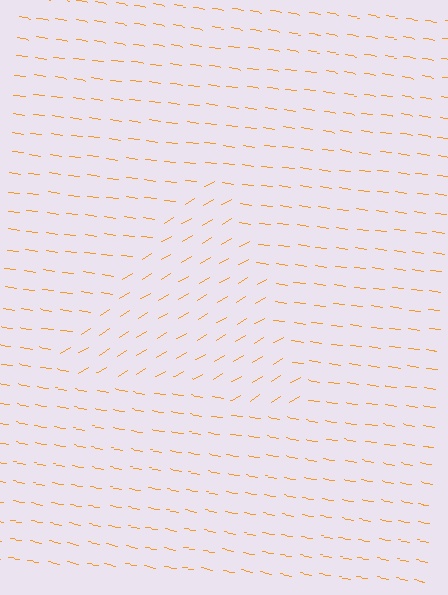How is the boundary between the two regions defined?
The boundary is defined purely by a change in line orientation (approximately 39 degrees difference). All lines are the same color and thickness.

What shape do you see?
I see a triangle.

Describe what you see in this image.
The image is filled with small orange line segments. A triangle region in the image has lines oriented differently from the surrounding lines, creating a visible texture boundary.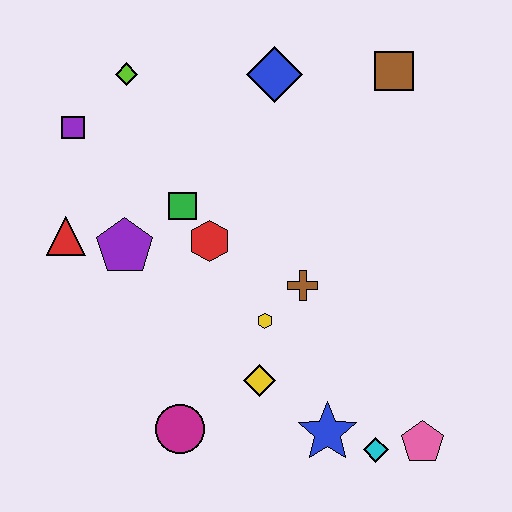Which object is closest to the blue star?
The cyan diamond is closest to the blue star.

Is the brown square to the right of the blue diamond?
Yes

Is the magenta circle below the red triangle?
Yes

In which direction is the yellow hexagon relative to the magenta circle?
The yellow hexagon is above the magenta circle.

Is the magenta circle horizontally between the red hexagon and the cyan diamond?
No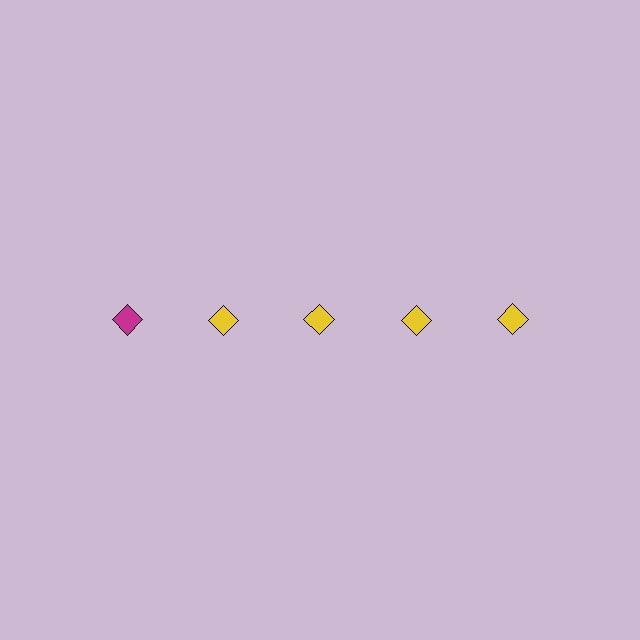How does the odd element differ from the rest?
It has a different color: magenta instead of yellow.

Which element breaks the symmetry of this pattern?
The magenta diamond in the top row, leftmost column breaks the symmetry. All other shapes are yellow diamonds.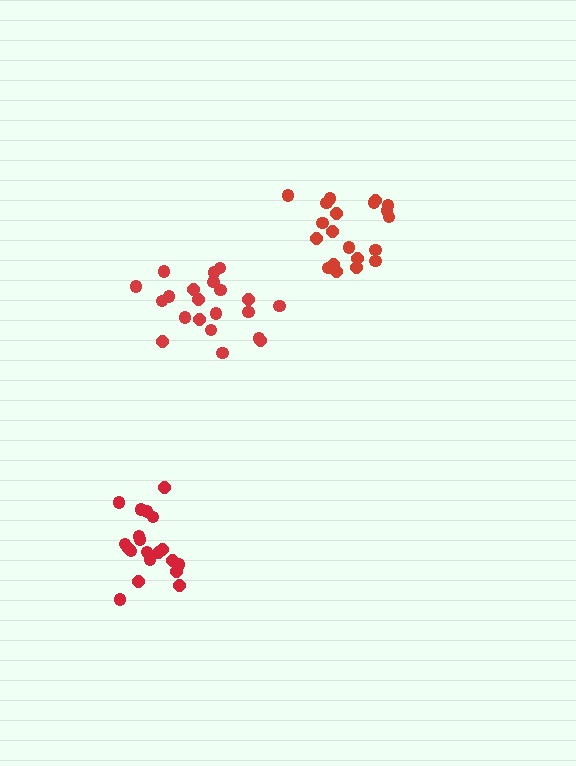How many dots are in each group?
Group 1: 20 dots, Group 2: 20 dots, Group 3: 21 dots (61 total).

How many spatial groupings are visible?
There are 3 spatial groupings.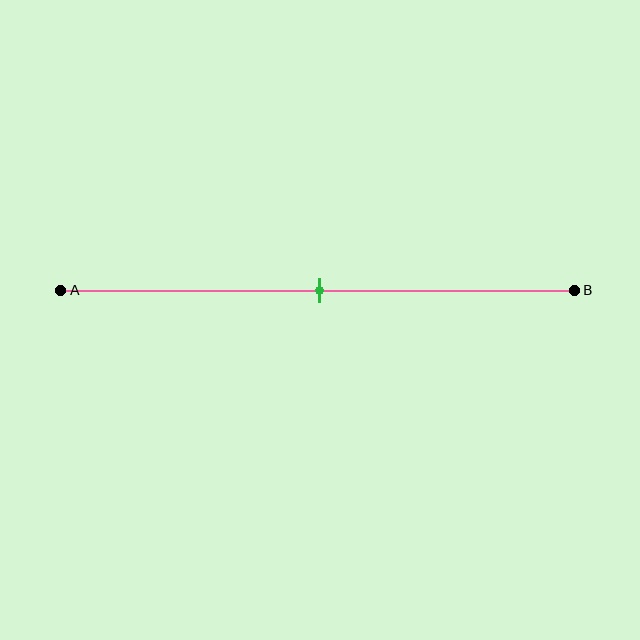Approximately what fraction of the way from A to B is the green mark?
The green mark is approximately 50% of the way from A to B.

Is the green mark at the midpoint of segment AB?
Yes, the mark is approximately at the midpoint.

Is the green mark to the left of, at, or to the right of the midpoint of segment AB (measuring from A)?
The green mark is approximately at the midpoint of segment AB.